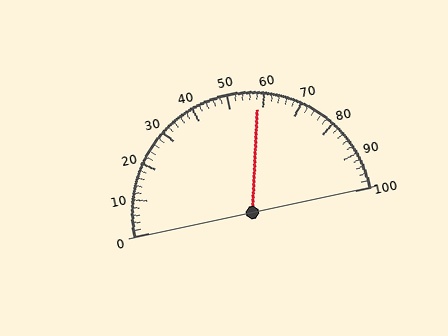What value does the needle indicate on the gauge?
The needle indicates approximately 58.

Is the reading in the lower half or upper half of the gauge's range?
The reading is in the upper half of the range (0 to 100).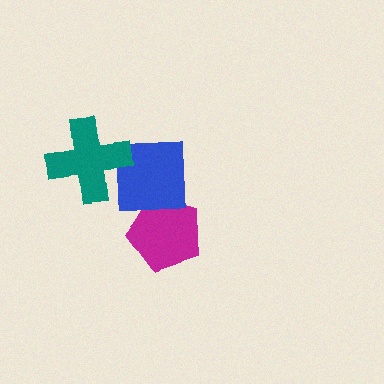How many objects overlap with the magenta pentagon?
1 object overlaps with the magenta pentagon.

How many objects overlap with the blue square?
2 objects overlap with the blue square.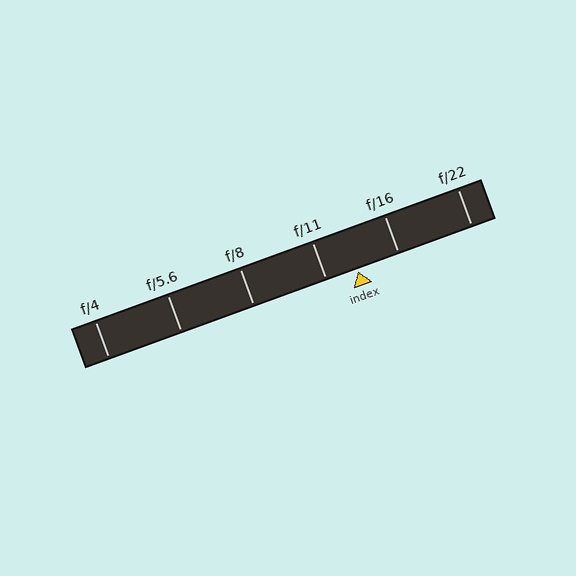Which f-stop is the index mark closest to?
The index mark is closest to f/11.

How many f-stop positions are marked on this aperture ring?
There are 6 f-stop positions marked.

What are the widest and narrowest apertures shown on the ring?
The widest aperture shown is f/4 and the narrowest is f/22.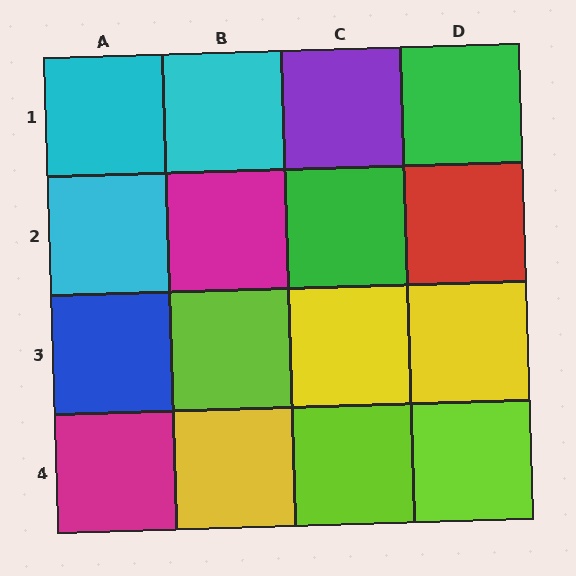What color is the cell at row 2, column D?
Red.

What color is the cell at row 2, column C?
Green.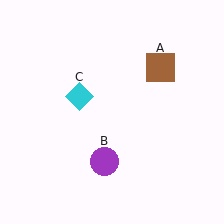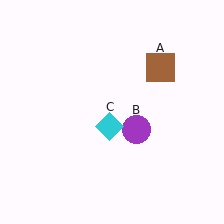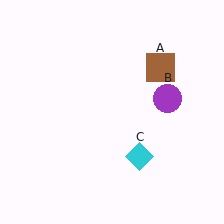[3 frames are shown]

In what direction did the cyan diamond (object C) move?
The cyan diamond (object C) moved down and to the right.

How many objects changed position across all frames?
2 objects changed position: purple circle (object B), cyan diamond (object C).